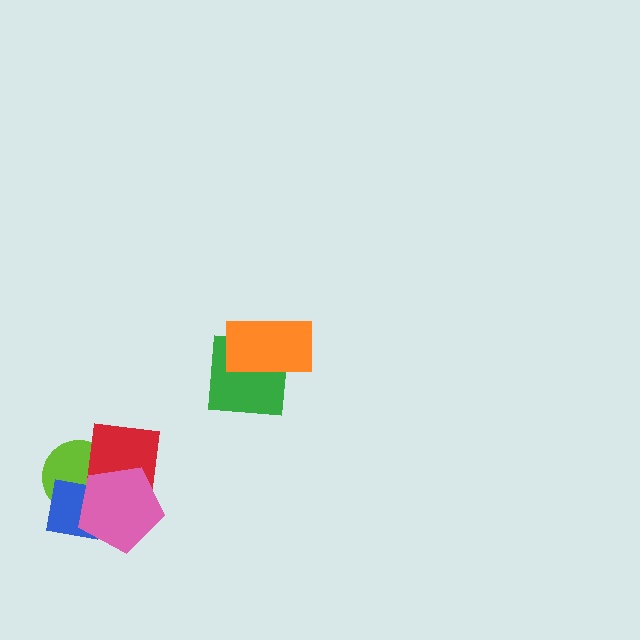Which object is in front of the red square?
The pink pentagon is in front of the red square.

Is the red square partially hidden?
Yes, it is partially covered by another shape.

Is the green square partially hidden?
Yes, it is partially covered by another shape.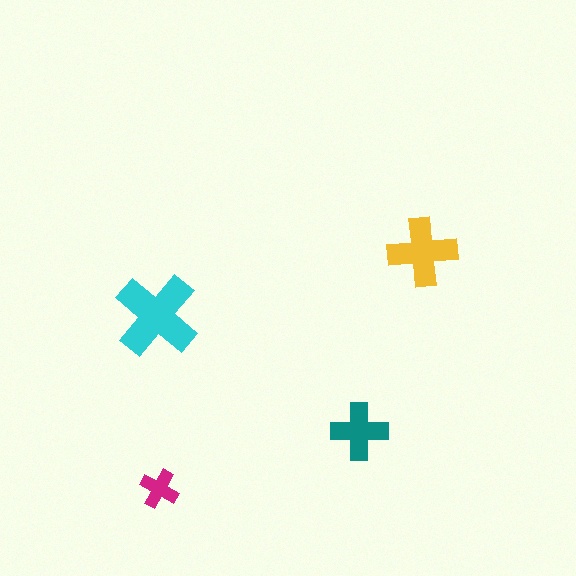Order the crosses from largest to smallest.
the cyan one, the yellow one, the teal one, the magenta one.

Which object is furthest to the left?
The cyan cross is leftmost.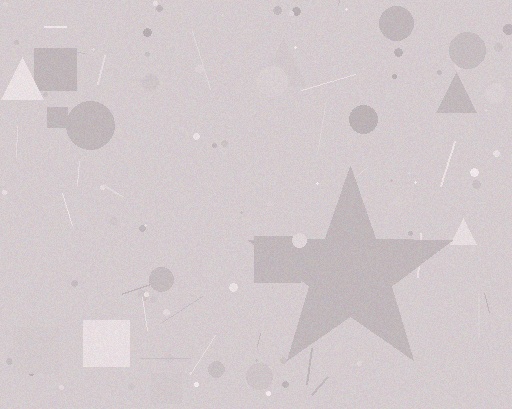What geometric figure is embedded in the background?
A star is embedded in the background.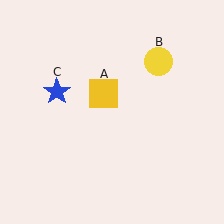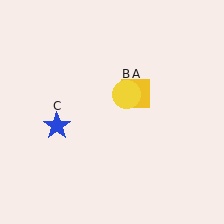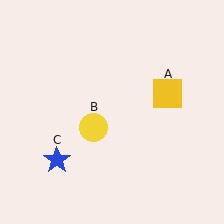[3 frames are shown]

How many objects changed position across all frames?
3 objects changed position: yellow square (object A), yellow circle (object B), blue star (object C).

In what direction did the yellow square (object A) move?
The yellow square (object A) moved right.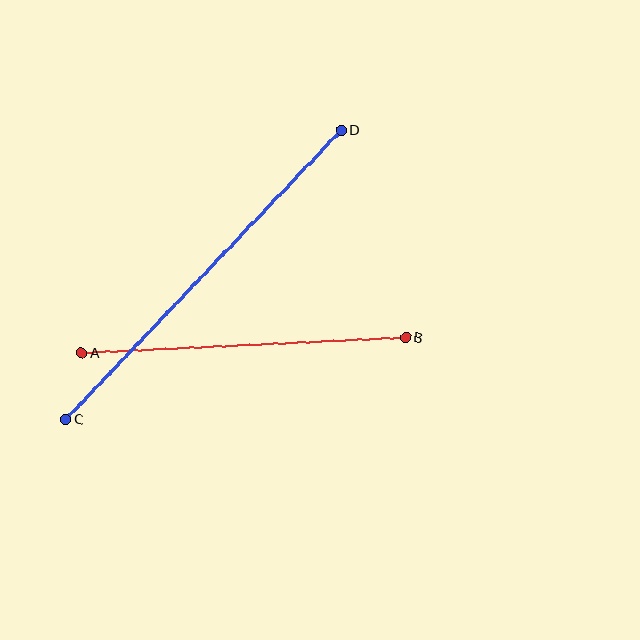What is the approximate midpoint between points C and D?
The midpoint is at approximately (203, 274) pixels.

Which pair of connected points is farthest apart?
Points C and D are farthest apart.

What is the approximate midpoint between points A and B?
The midpoint is at approximately (244, 345) pixels.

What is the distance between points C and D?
The distance is approximately 399 pixels.